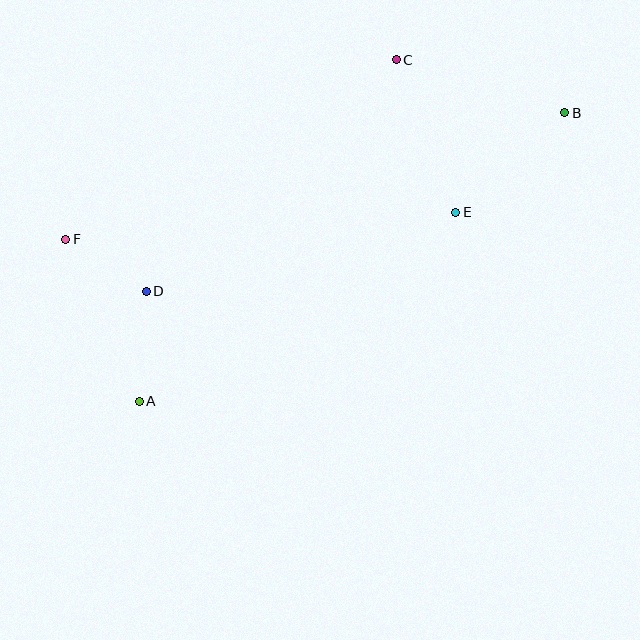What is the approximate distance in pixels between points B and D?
The distance between B and D is approximately 455 pixels.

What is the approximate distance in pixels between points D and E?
The distance between D and E is approximately 320 pixels.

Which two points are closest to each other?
Points D and F are closest to each other.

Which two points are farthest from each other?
Points B and F are farthest from each other.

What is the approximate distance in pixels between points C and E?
The distance between C and E is approximately 164 pixels.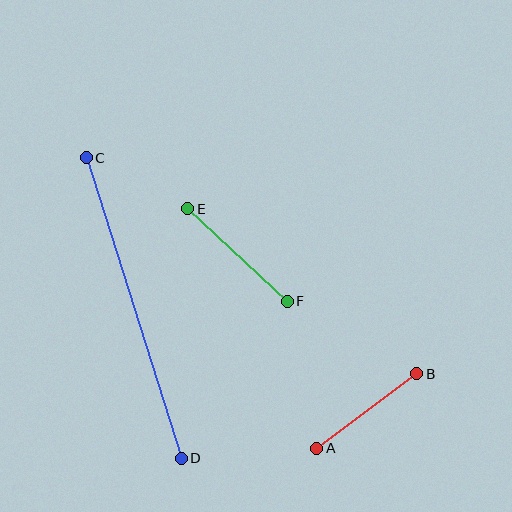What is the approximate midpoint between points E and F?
The midpoint is at approximately (237, 255) pixels.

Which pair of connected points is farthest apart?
Points C and D are farthest apart.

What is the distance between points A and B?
The distance is approximately 125 pixels.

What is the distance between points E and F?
The distance is approximately 136 pixels.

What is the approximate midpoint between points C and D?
The midpoint is at approximately (134, 308) pixels.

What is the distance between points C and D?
The distance is approximately 315 pixels.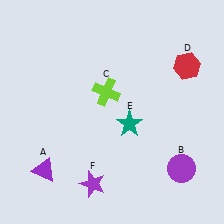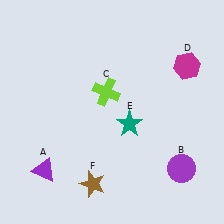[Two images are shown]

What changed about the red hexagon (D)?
In Image 1, D is red. In Image 2, it changed to magenta.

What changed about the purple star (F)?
In Image 1, F is purple. In Image 2, it changed to brown.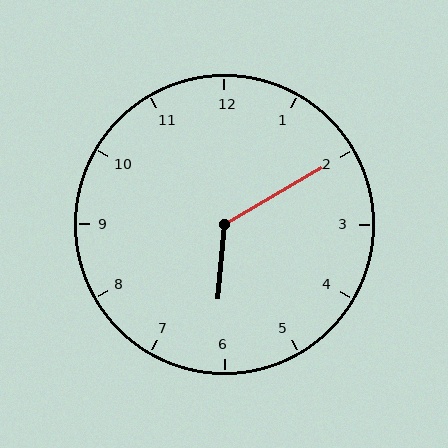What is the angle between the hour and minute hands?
Approximately 125 degrees.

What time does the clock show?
6:10.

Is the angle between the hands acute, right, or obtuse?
It is obtuse.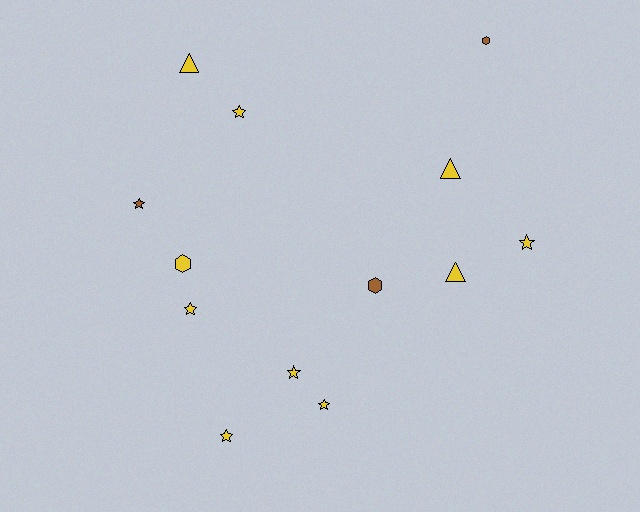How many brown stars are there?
There is 1 brown star.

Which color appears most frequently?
Yellow, with 10 objects.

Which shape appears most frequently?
Star, with 7 objects.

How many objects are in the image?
There are 13 objects.